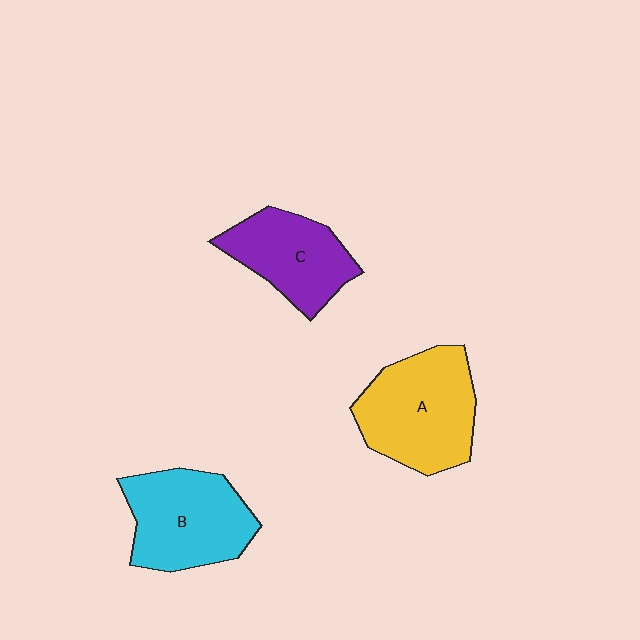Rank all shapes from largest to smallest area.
From largest to smallest: A (yellow), B (cyan), C (purple).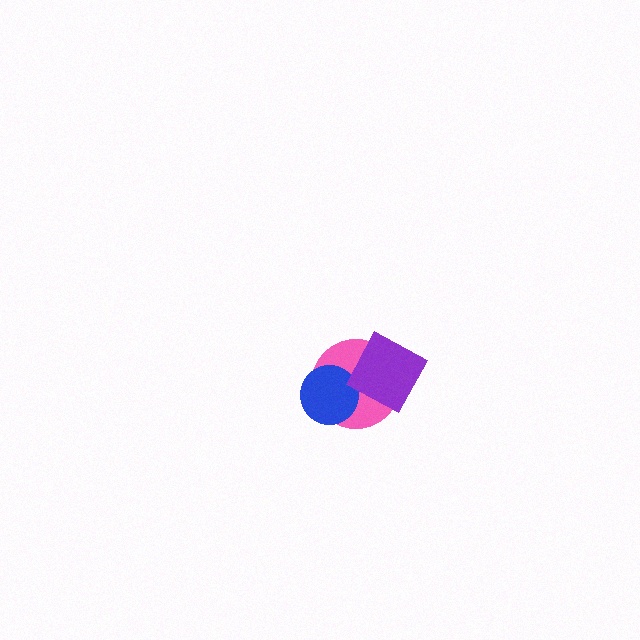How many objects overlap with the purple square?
1 object overlaps with the purple square.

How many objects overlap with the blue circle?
1 object overlaps with the blue circle.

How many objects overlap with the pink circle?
2 objects overlap with the pink circle.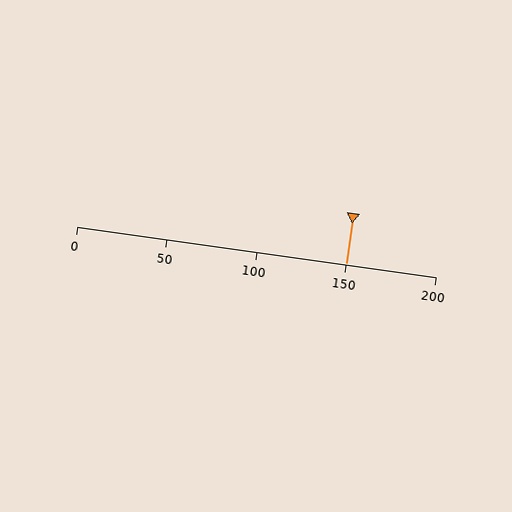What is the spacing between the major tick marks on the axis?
The major ticks are spaced 50 apart.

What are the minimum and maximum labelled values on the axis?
The axis runs from 0 to 200.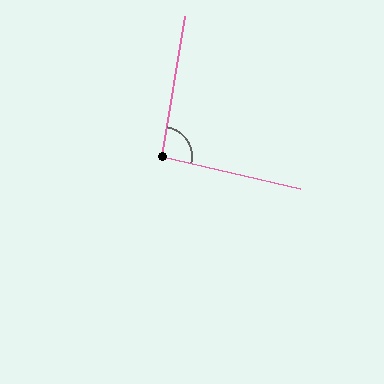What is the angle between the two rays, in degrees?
Approximately 93 degrees.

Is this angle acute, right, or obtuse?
It is approximately a right angle.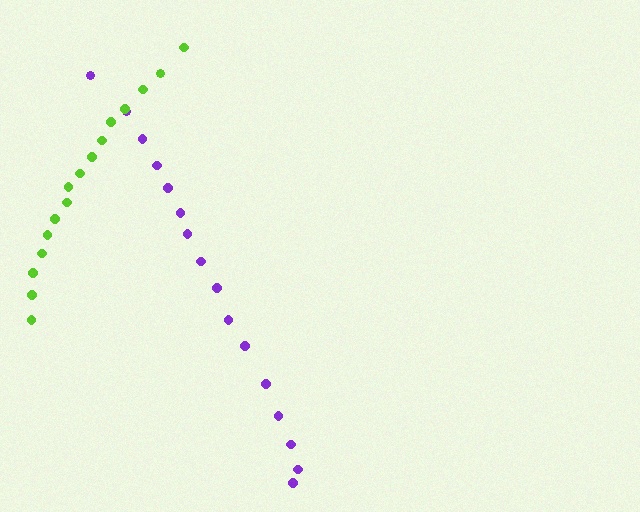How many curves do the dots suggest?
There are 2 distinct paths.